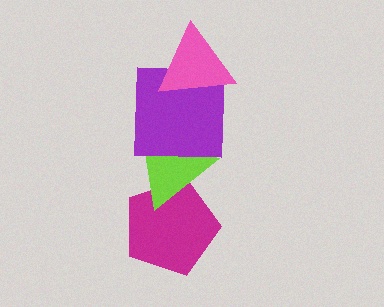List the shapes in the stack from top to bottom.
From top to bottom: the pink triangle, the purple square, the lime triangle, the magenta pentagon.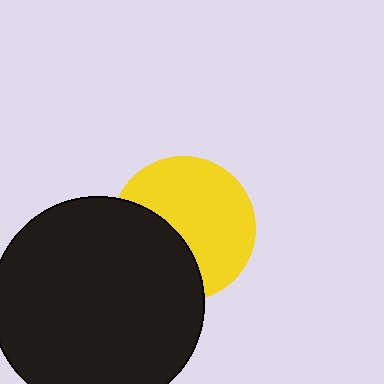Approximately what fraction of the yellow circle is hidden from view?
Roughly 37% of the yellow circle is hidden behind the black circle.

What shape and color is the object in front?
The object in front is a black circle.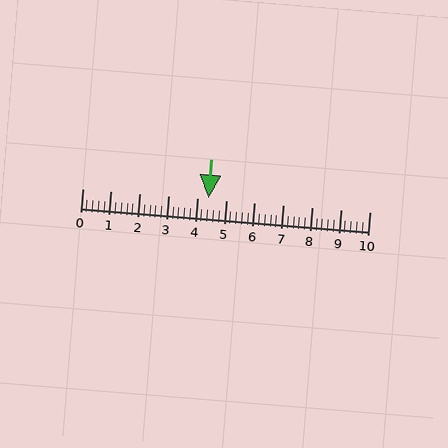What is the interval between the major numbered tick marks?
The major tick marks are spaced 1 units apart.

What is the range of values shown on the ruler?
The ruler shows values from 0 to 10.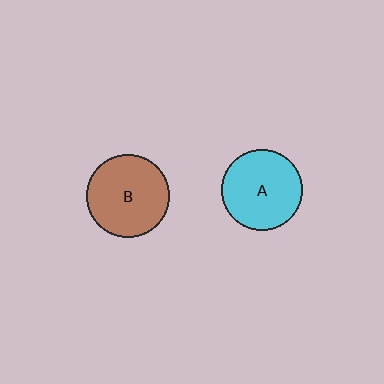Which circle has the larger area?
Circle B (brown).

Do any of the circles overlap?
No, none of the circles overlap.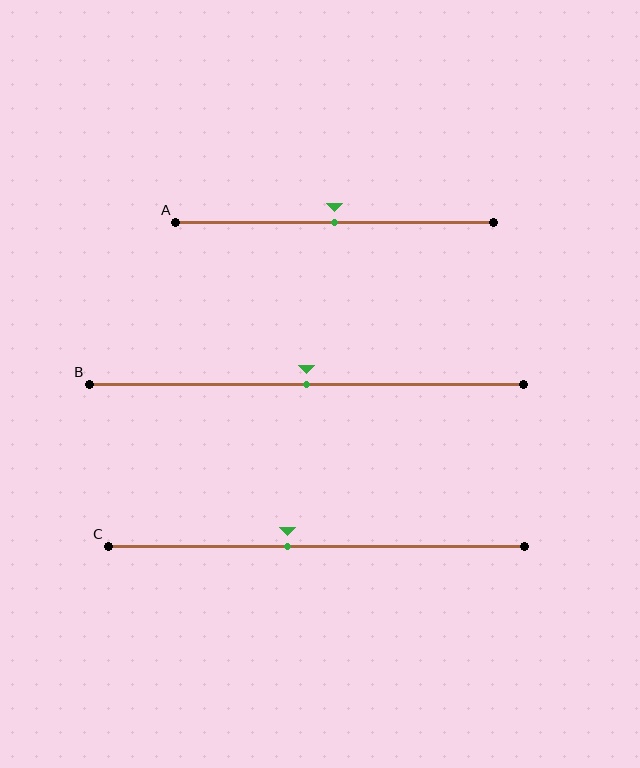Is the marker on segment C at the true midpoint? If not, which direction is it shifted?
No, the marker on segment C is shifted to the left by about 7% of the segment length.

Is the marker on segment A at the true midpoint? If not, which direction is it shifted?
Yes, the marker on segment A is at the true midpoint.